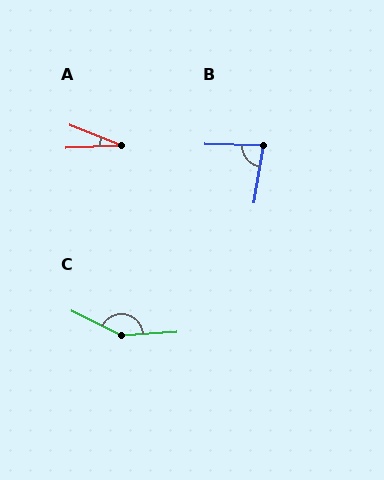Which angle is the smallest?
A, at approximately 24 degrees.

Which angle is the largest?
C, at approximately 150 degrees.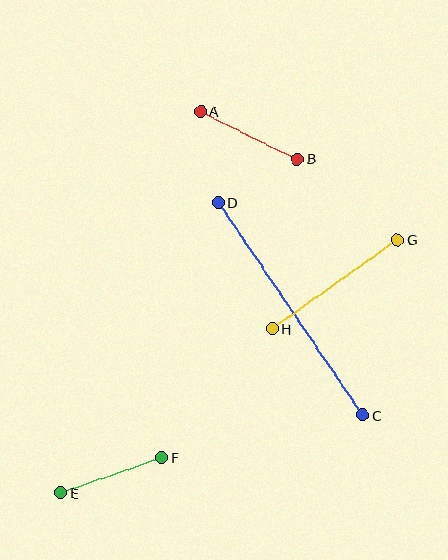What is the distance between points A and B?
The distance is approximately 108 pixels.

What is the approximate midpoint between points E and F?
The midpoint is at approximately (111, 475) pixels.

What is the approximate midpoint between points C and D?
The midpoint is at approximately (290, 309) pixels.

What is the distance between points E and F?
The distance is approximately 108 pixels.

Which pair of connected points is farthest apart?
Points C and D are farthest apart.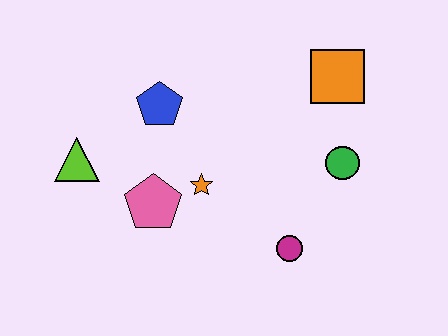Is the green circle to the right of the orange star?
Yes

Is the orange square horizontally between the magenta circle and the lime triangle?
No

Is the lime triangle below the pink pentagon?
No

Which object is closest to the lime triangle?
The pink pentagon is closest to the lime triangle.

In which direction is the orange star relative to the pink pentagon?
The orange star is to the right of the pink pentagon.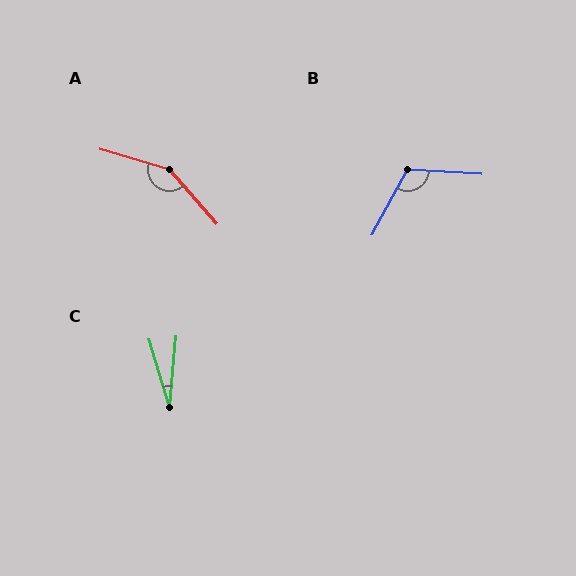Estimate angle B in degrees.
Approximately 114 degrees.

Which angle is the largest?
A, at approximately 148 degrees.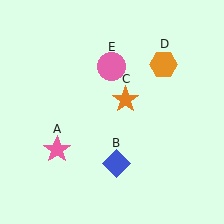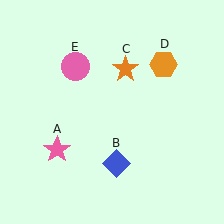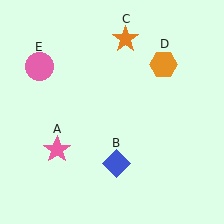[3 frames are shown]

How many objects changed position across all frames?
2 objects changed position: orange star (object C), pink circle (object E).